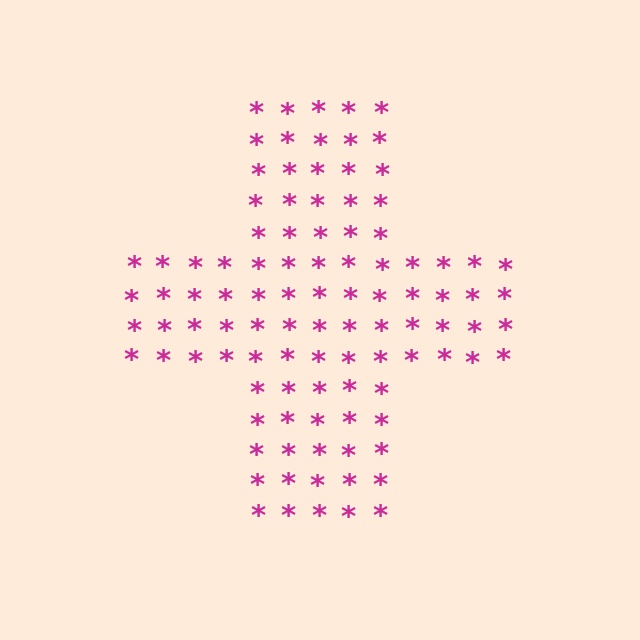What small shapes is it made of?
It is made of small asterisks.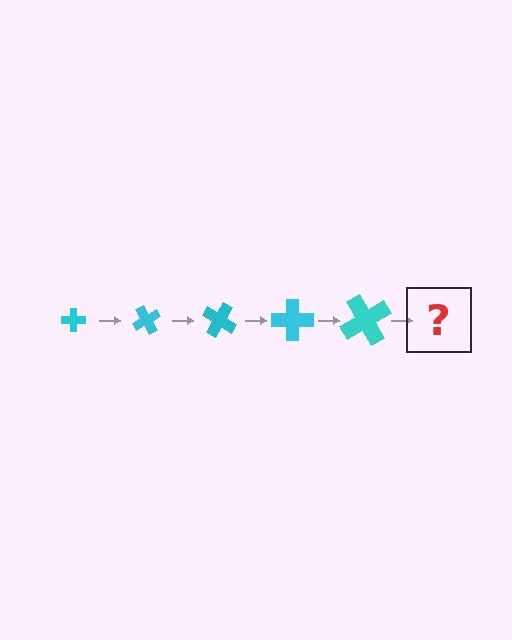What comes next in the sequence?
The next element should be a cross, larger than the previous one and rotated 300 degrees from the start.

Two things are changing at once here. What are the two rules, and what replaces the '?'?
The two rules are that the cross grows larger each step and it rotates 60 degrees each step. The '?' should be a cross, larger than the previous one and rotated 300 degrees from the start.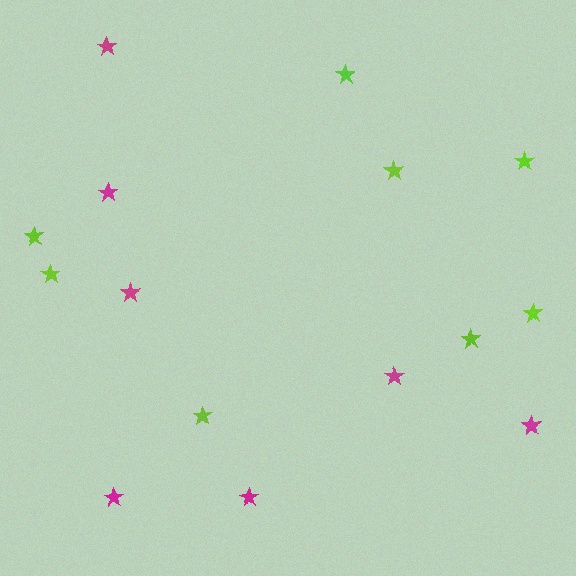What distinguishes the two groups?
There are 2 groups: one group of lime stars (8) and one group of magenta stars (7).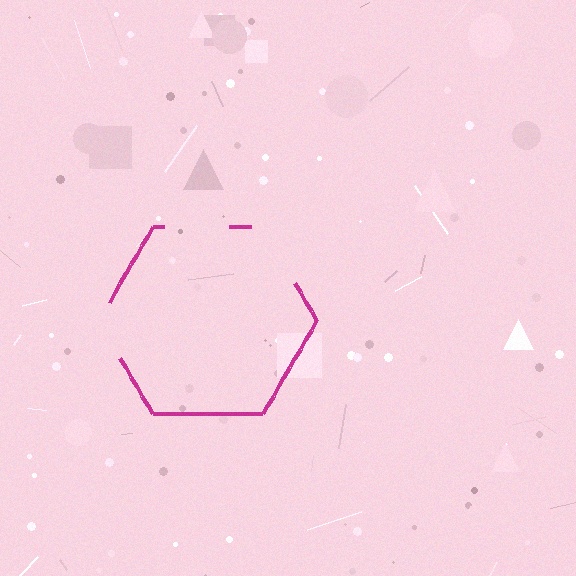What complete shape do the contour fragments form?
The contour fragments form a hexagon.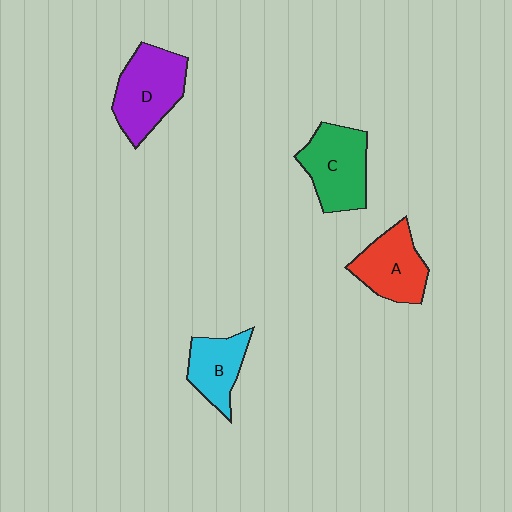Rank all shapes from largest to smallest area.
From largest to smallest: D (purple), C (green), A (red), B (cyan).